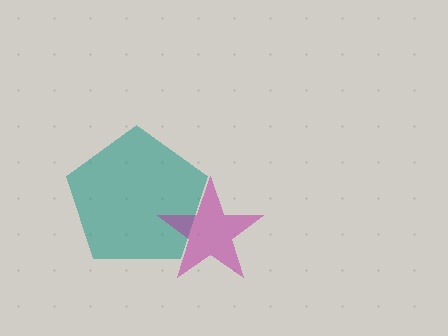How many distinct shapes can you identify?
There are 2 distinct shapes: a teal pentagon, a magenta star.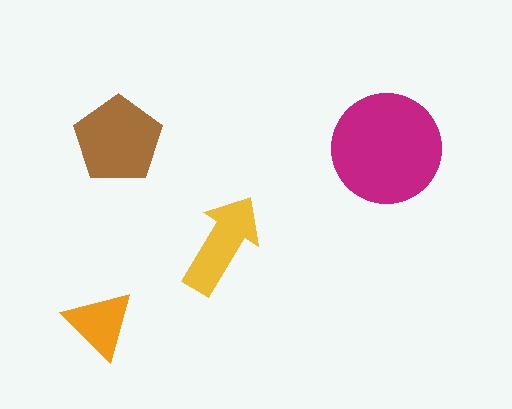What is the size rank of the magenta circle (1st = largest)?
1st.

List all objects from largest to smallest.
The magenta circle, the brown pentagon, the yellow arrow, the orange triangle.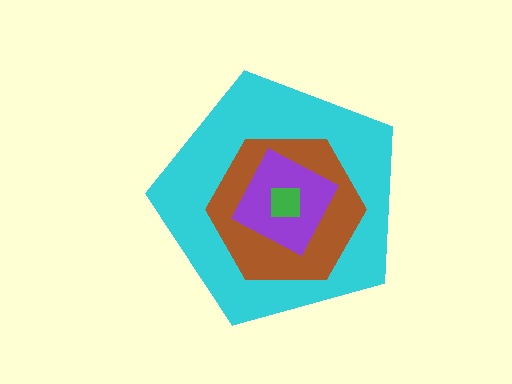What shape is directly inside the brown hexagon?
The purple diamond.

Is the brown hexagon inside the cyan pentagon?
Yes.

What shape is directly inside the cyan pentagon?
The brown hexagon.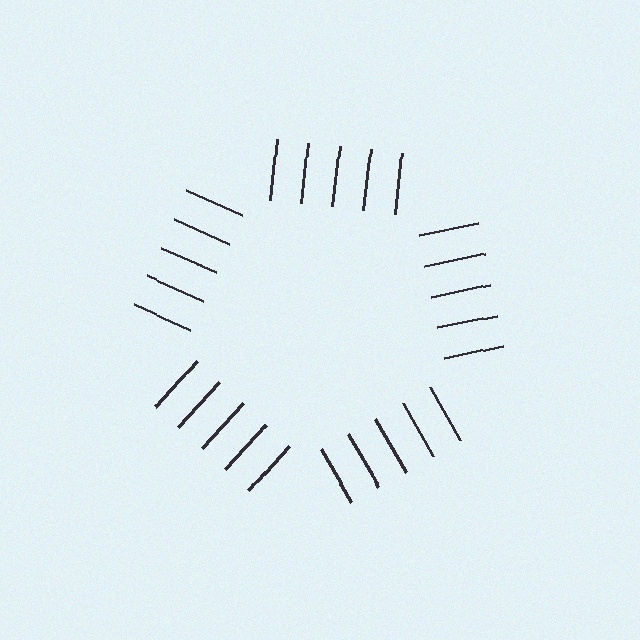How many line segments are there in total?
25 — 5 along each of the 5 edges.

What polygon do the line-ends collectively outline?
An illusory pentagon — the line segments terminate on its edges but no continuous stroke is drawn.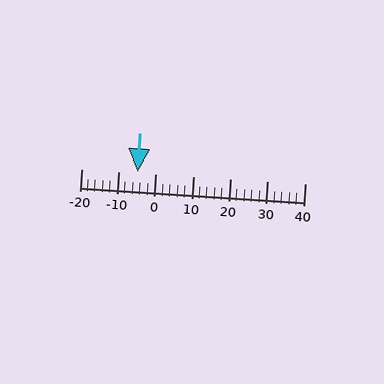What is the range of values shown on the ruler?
The ruler shows values from -20 to 40.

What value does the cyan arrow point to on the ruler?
The cyan arrow points to approximately -5.